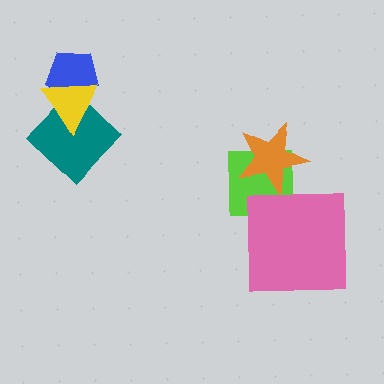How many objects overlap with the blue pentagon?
1 object overlaps with the blue pentagon.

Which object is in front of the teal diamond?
The yellow triangle is in front of the teal diamond.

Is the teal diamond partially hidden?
Yes, it is partially covered by another shape.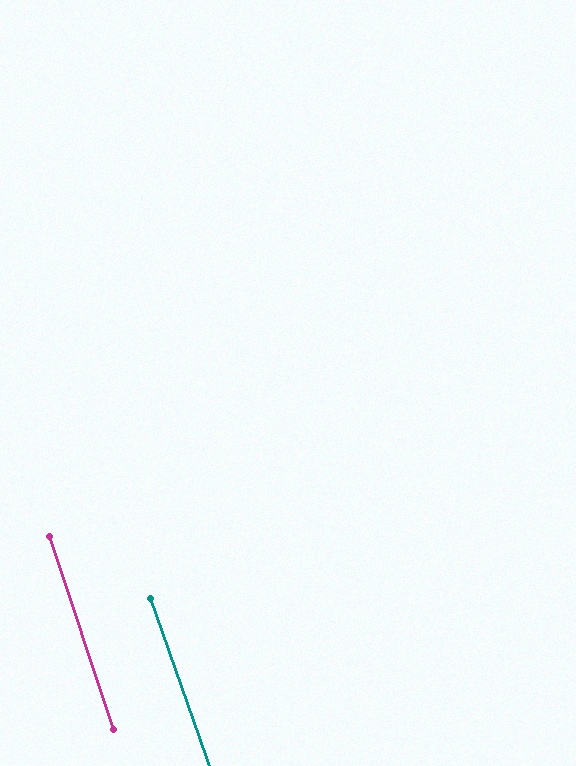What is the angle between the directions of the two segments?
Approximately 1 degree.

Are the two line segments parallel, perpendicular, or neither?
Parallel — their directions differ by only 1.1°.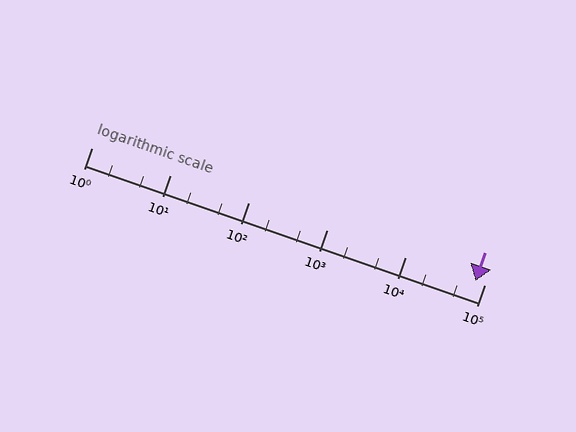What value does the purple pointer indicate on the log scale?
The pointer indicates approximately 77000.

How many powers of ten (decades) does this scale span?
The scale spans 5 decades, from 1 to 100000.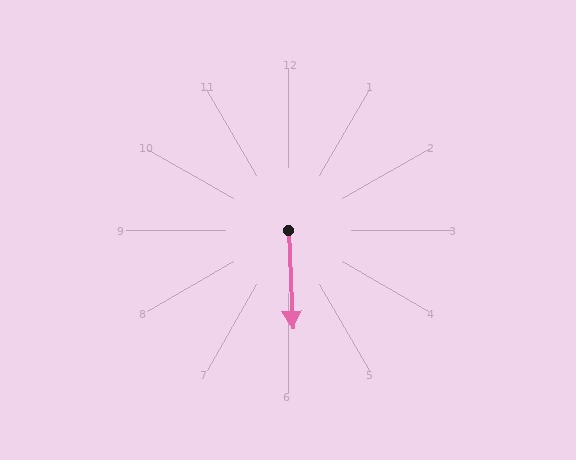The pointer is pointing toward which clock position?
Roughly 6 o'clock.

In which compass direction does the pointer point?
South.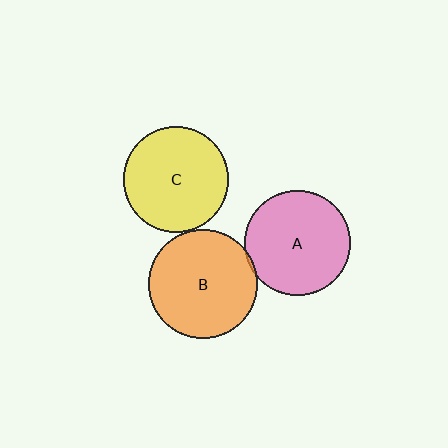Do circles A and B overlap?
Yes.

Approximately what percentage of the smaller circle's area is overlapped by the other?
Approximately 5%.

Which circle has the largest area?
Circle B (orange).